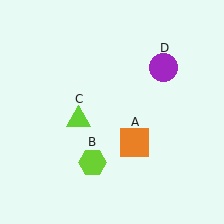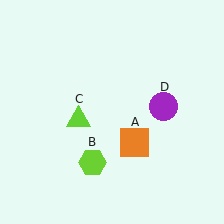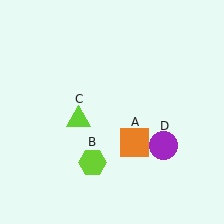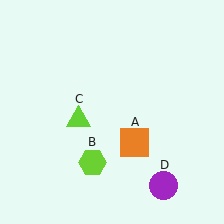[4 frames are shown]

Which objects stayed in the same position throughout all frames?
Orange square (object A) and lime hexagon (object B) and lime triangle (object C) remained stationary.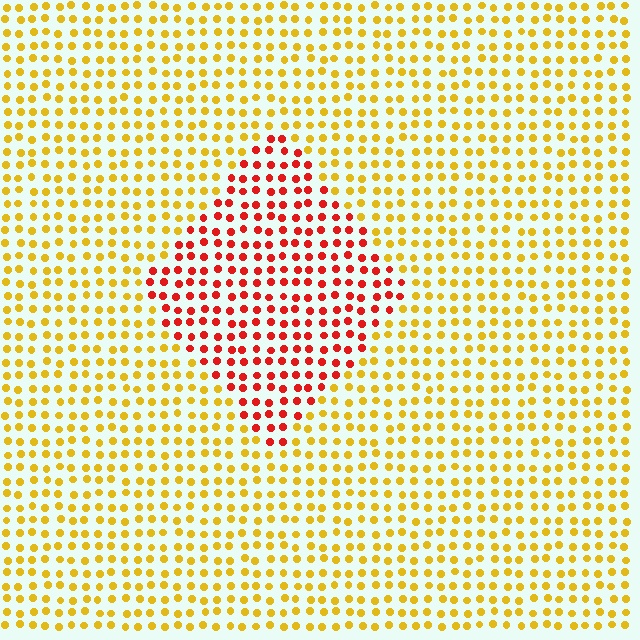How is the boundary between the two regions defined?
The boundary is defined purely by a slight shift in hue (about 49 degrees). Spacing, size, and orientation are identical on both sides.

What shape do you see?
I see a diamond.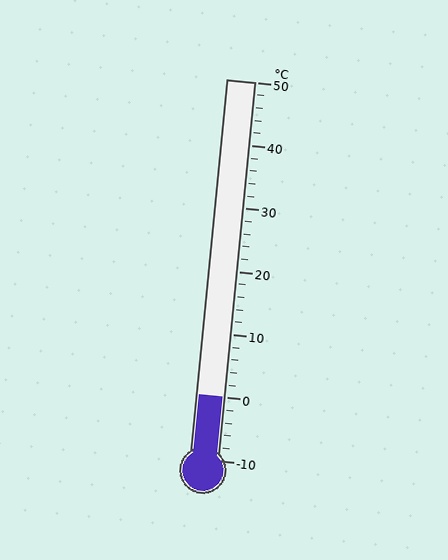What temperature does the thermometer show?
The thermometer shows approximately 0°C.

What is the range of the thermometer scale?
The thermometer scale ranges from -10°C to 50°C.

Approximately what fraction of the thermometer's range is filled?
The thermometer is filled to approximately 15% of its range.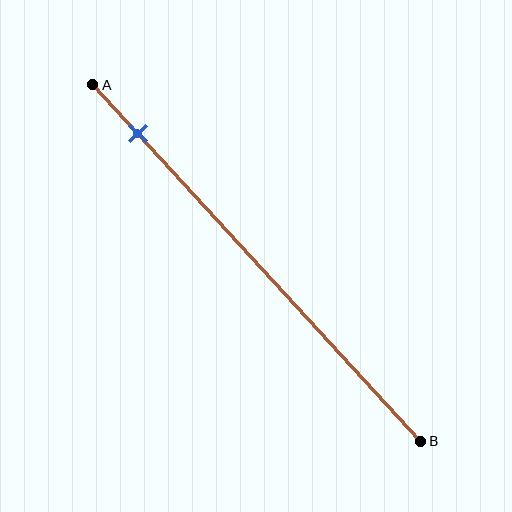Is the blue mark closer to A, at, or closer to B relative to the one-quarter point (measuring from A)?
The blue mark is closer to point A than the one-quarter point of segment AB.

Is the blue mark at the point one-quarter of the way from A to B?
No, the mark is at about 15% from A, not at the 25% one-quarter point.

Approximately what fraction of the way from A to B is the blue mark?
The blue mark is approximately 15% of the way from A to B.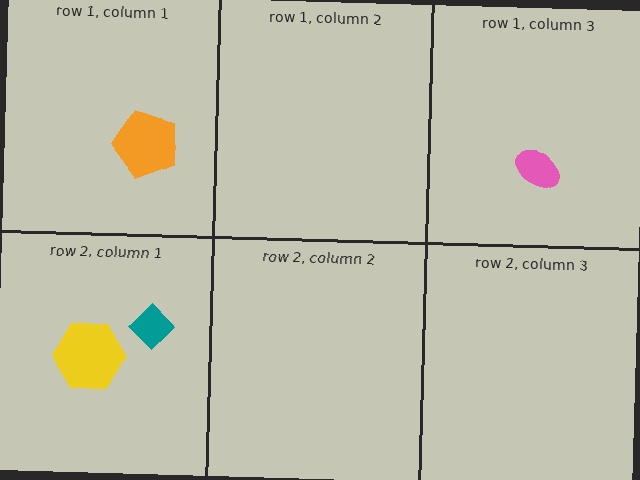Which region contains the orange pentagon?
The row 1, column 1 region.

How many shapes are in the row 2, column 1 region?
2.